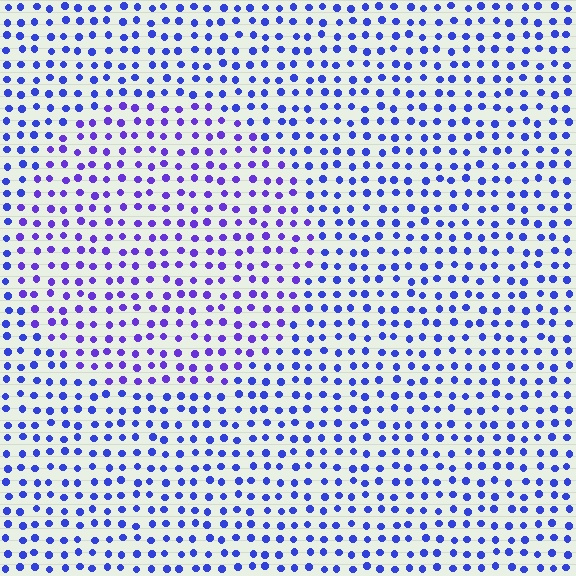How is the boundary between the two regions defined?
The boundary is defined purely by a slight shift in hue (about 26 degrees). Spacing, size, and orientation are identical on both sides.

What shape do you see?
I see a circle.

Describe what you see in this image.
The image is filled with small blue elements in a uniform arrangement. A circle-shaped region is visible where the elements are tinted to a slightly different hue, forming a subtle color boundary.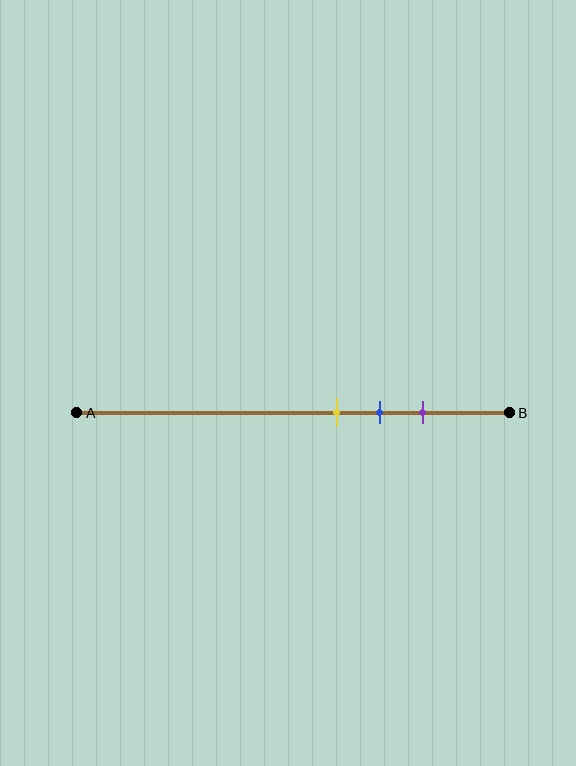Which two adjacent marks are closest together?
The yellow and blue marks are the closest adjacent pair.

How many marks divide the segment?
There are 3 marks dividing the segment.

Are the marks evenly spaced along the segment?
Yes, the marks are approximately evenly spaced.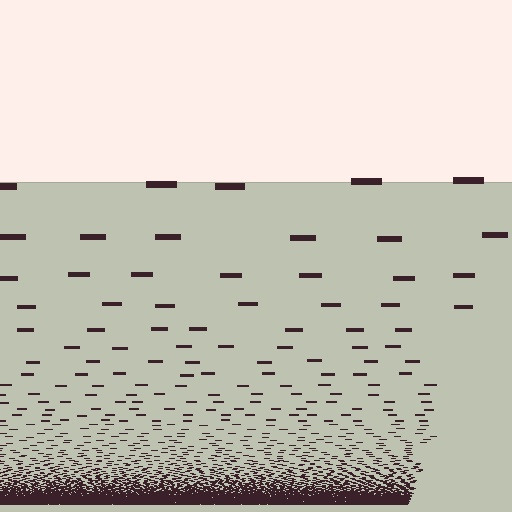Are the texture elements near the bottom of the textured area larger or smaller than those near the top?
Smaller. The gradient is inverted — elements near the bottom are smaller and denser.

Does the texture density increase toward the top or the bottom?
Density increases toward the bottom.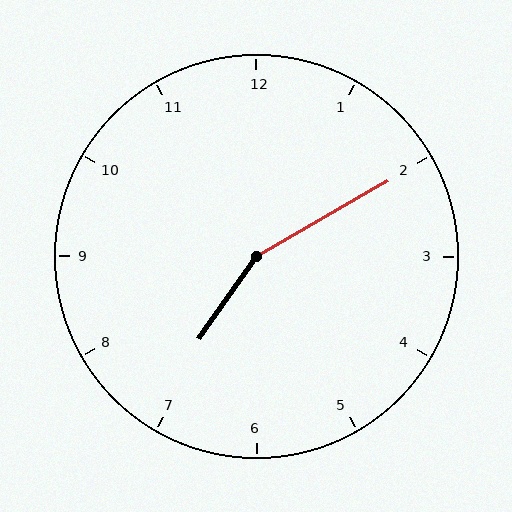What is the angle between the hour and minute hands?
Approximately 155 degrees.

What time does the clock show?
7:10.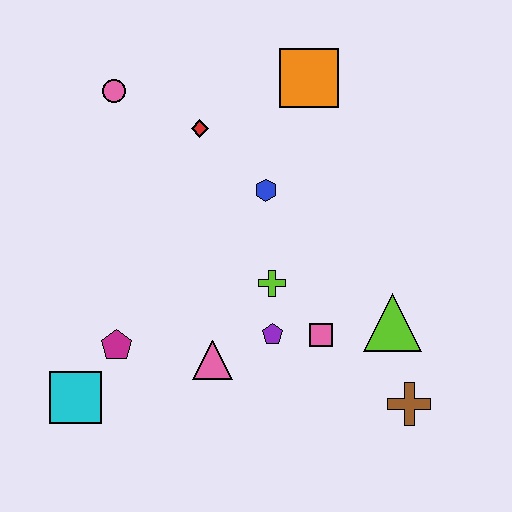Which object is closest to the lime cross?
The purple pentagon is closest to the lime cross.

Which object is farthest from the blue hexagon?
The cyan square is farthest from the blue hexagon.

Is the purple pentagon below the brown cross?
No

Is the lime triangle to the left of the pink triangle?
No